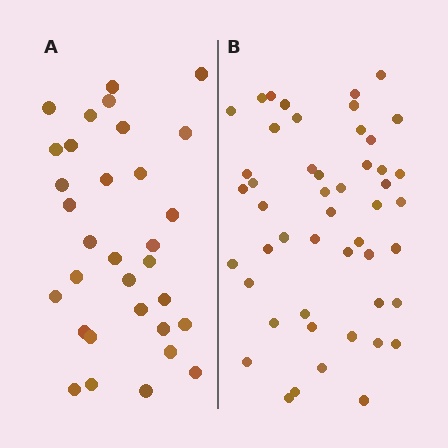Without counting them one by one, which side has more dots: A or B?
Region B (the right region) has more dots.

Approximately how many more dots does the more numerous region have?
Region B has approximately 15 more dots than region A.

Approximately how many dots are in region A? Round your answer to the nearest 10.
About 30 dots. (The exact count is 32, which rounds to 30.)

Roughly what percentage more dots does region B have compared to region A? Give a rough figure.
About 55% more.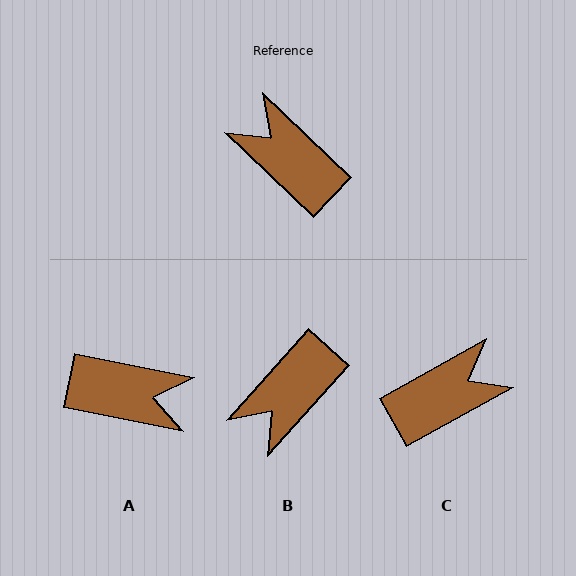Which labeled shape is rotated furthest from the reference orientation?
A, about 148 degrees away.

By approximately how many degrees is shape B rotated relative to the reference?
Approximately 92 degrees counter-clockwise.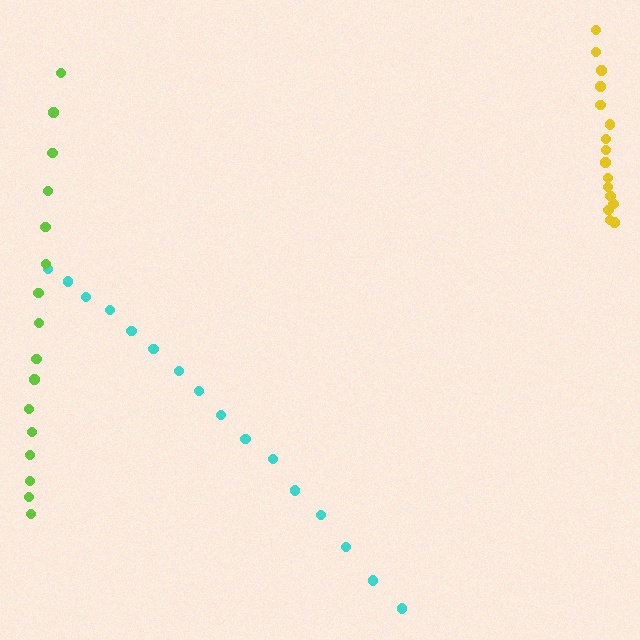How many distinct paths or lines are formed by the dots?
There are 3 distinct paths.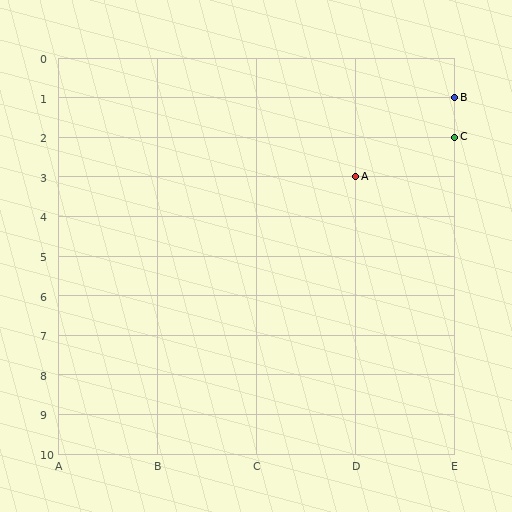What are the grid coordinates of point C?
Point C is at grid coordinates (E, 2).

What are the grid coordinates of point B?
Point B is at grid coordinates (E, 1).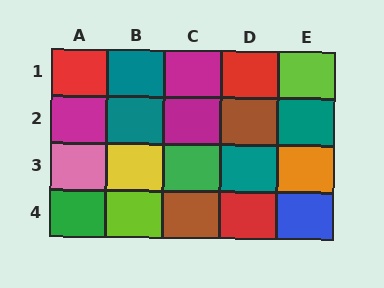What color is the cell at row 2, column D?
Brown.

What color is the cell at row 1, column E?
Lime.